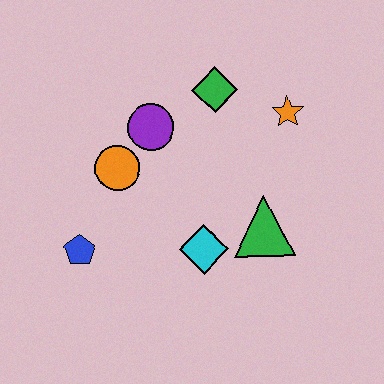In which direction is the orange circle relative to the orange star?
The orange circle is to the left of the orange star.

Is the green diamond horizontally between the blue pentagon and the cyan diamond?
No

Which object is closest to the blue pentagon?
The orange circle is closest to the blue pentagon.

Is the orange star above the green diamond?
No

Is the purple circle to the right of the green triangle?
No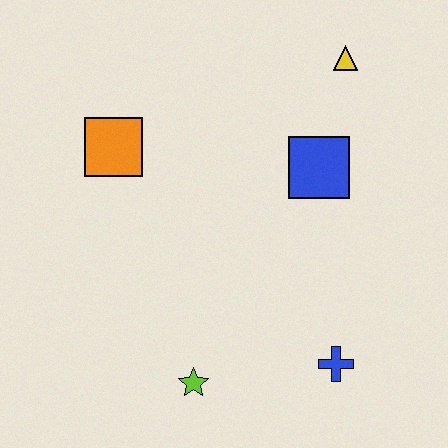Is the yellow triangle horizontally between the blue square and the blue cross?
No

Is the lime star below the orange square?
Yes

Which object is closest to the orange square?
The blue square is closest to the orange square.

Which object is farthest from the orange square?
The blue cross is farthest from the orange square.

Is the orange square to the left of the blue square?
Yes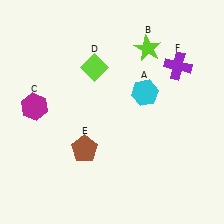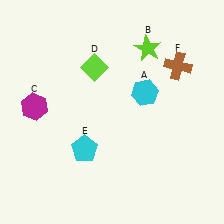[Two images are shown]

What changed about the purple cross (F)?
In Image 1, F is purple. In Image 2, it changed to brown.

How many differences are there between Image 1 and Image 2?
There are 2 differences between the two images.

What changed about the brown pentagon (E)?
In Image 1, E is brown. In Image 2, it changed to cyan.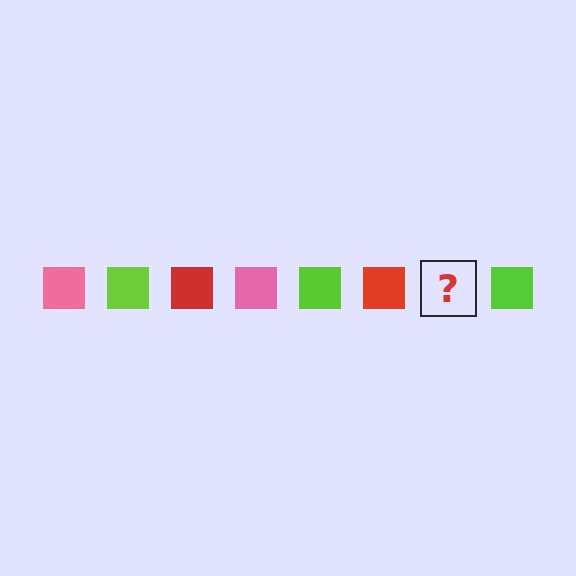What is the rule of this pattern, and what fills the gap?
The rule is that the pattern cycles through pink, lime, red squares. The gap should be filled with a pink square.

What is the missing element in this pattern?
The missing element is a pink square.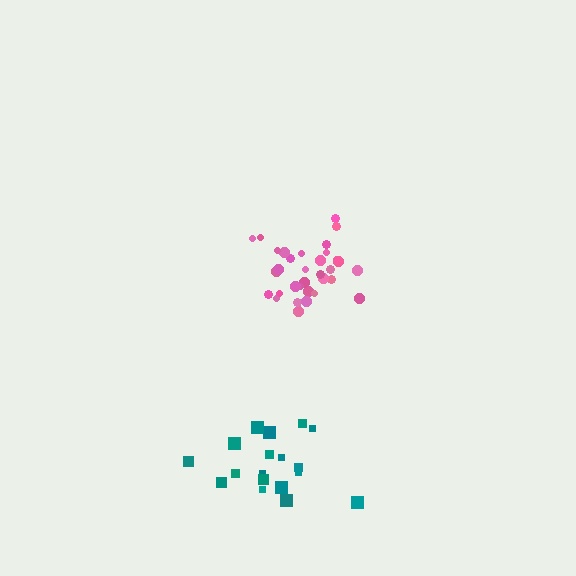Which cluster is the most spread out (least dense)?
Teal.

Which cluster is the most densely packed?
Pink.